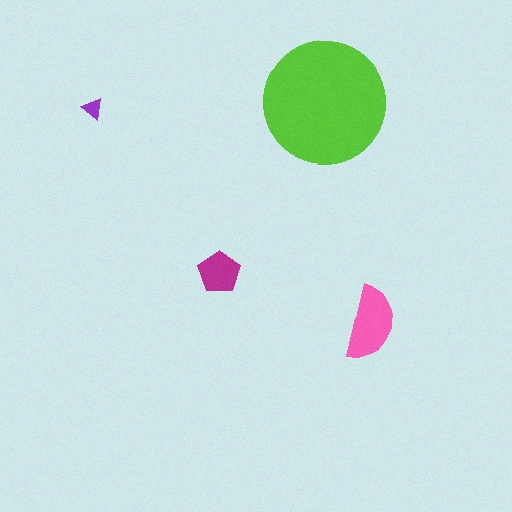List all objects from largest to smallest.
The lime circle, the pink semicircle, the magenta pentagon, the purple triangle.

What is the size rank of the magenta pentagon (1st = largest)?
3rd.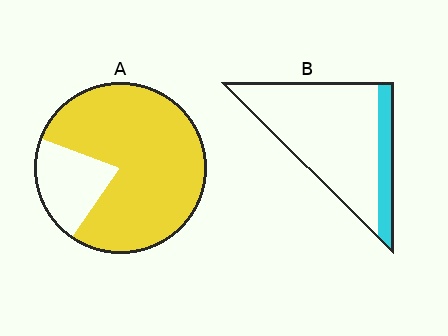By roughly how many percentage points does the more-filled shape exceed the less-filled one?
By roughly 60 percentage points (A over B).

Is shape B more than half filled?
No.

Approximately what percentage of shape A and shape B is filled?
A is approximately 80% and B is approximately 20%.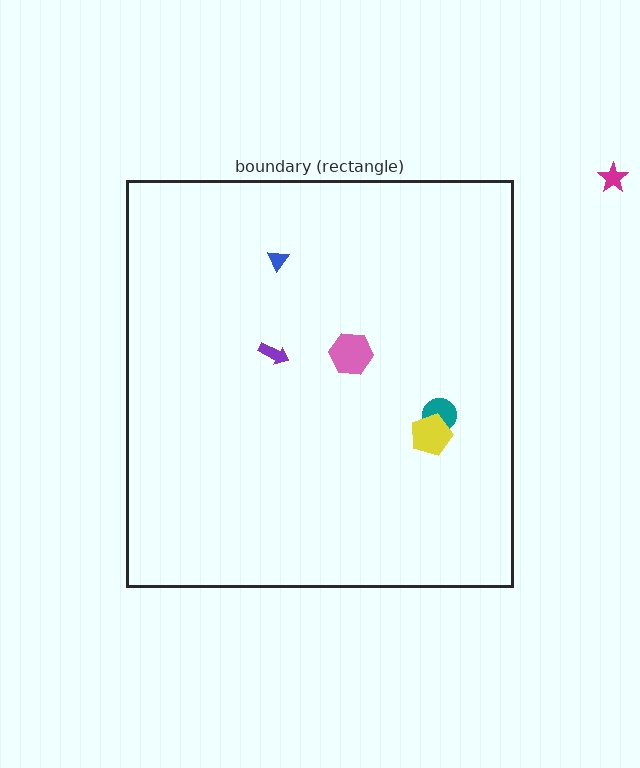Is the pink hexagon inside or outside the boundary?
Inside.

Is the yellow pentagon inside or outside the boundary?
Inside.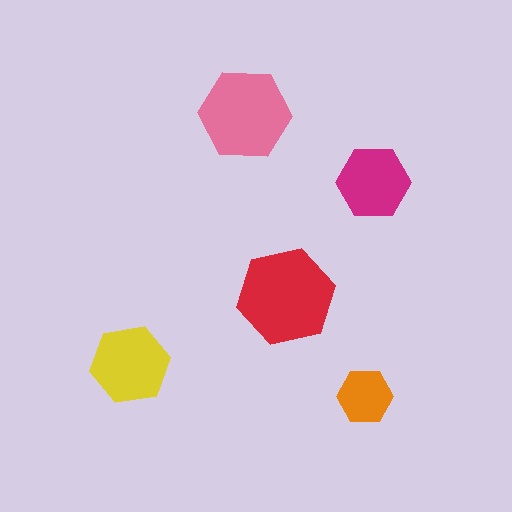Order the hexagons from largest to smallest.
the red one, the pink one, the yellow one, the magenta one, the orange one.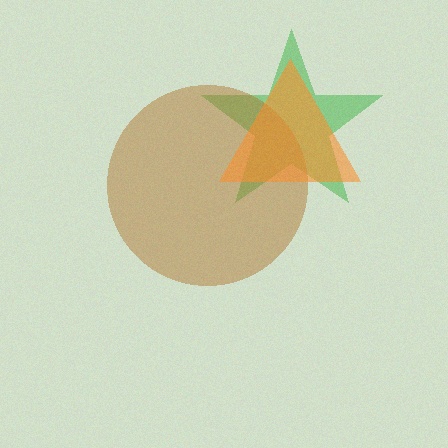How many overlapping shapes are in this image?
There are 3 overlapping shapes in the image.